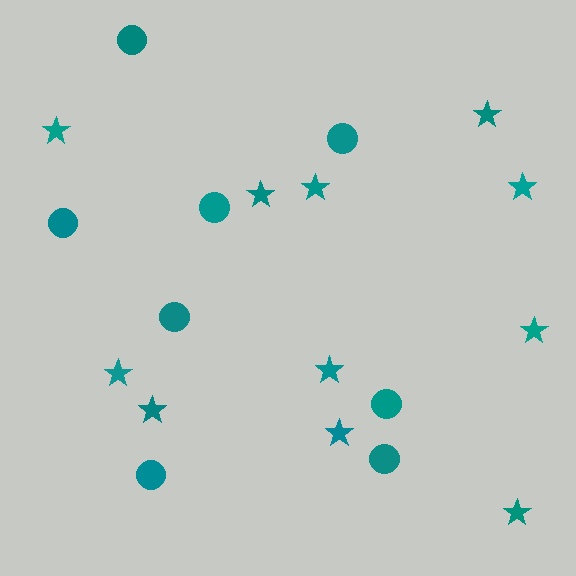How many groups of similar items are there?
There are 2 groups: one group of circles (8) and one group of stars (11).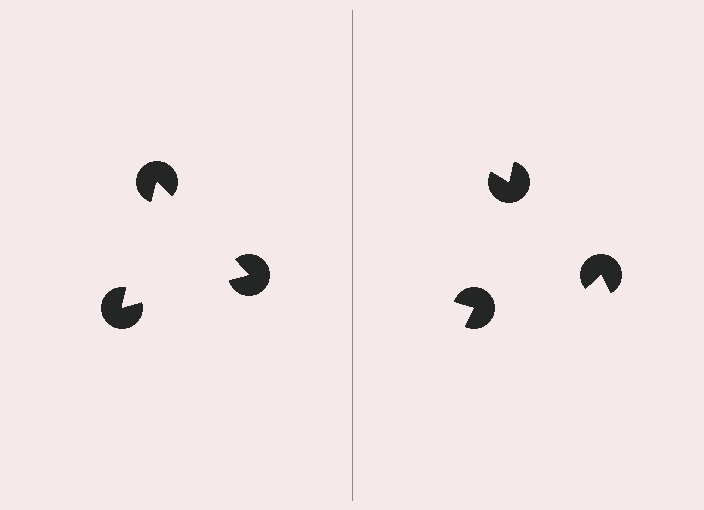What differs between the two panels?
The pac-man discs are positioned identically on both sides; only the wedge orientations differ. On the left they align to a triangle; on the right they are misaligned.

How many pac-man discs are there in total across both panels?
6 — 3 on each side.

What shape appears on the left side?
An illusory triangle.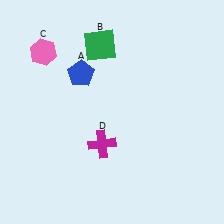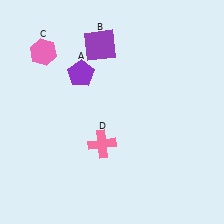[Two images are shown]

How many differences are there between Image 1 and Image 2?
There are 3 differences between the two images.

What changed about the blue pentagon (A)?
In Image 1, A is blue. In Image 2, it changed to purple.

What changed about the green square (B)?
In Image 1, B is green. In Image 2, it changed to purple.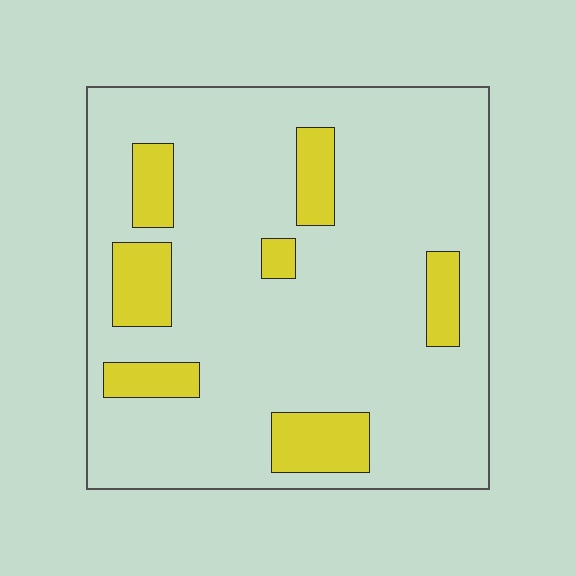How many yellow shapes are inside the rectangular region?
7.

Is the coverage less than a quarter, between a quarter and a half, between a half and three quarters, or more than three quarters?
Less than a quarter.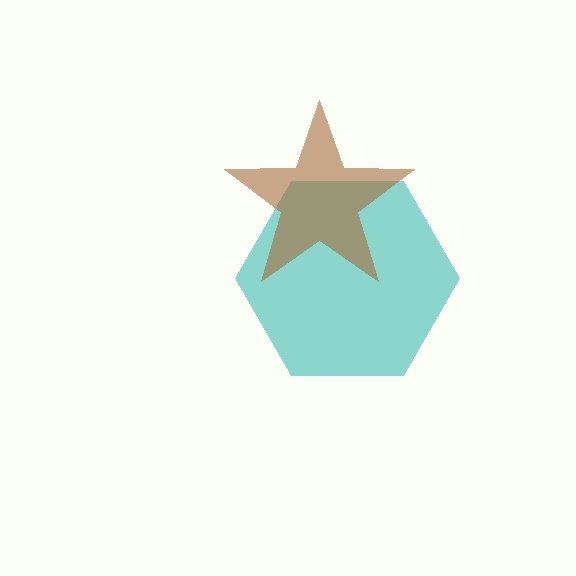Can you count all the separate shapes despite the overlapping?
Yes, there are 2 separate shapes.